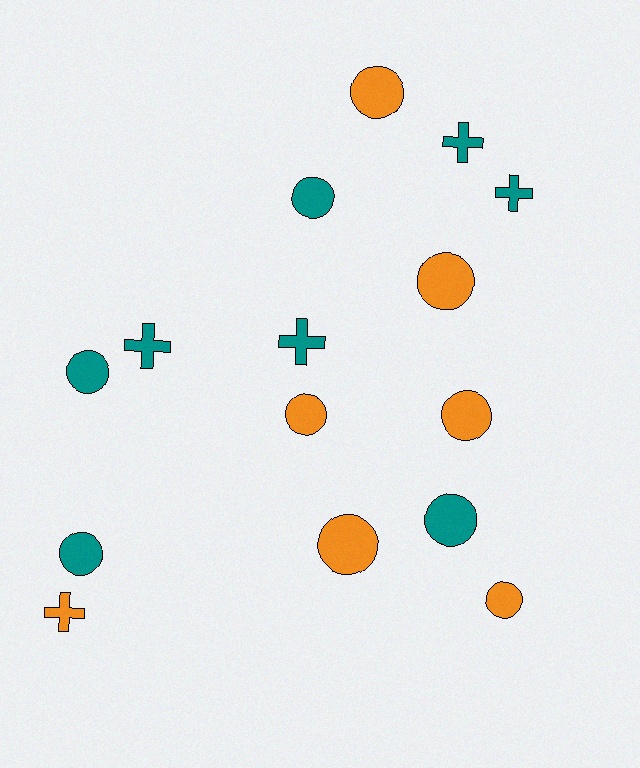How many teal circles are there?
There are 4 teal circles.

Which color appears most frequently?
Teal, with 8 objects.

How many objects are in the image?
There are 15 objects.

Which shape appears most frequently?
Circle, with 10 objects.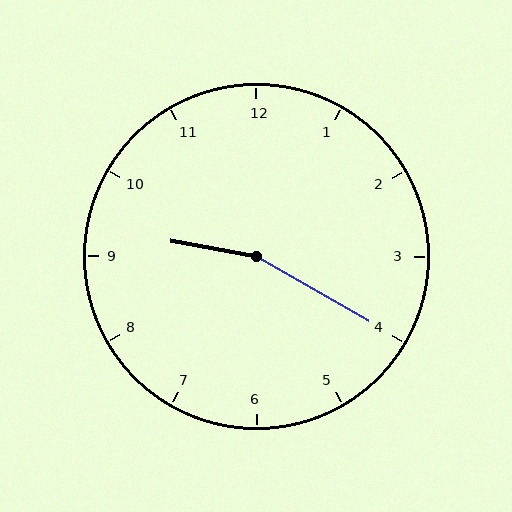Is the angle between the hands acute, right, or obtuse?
It is obtuse.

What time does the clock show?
9:20.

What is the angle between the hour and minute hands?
Approximately 160 degrees.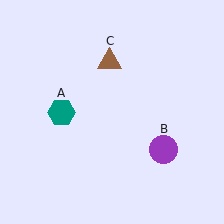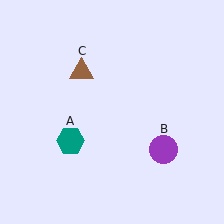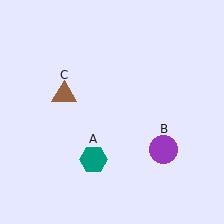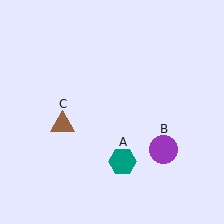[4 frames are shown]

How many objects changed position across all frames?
2 objects changed position: teal hexagon (object A), brown triangle (object C).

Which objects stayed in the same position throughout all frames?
Purple circle (object B) remained stationary.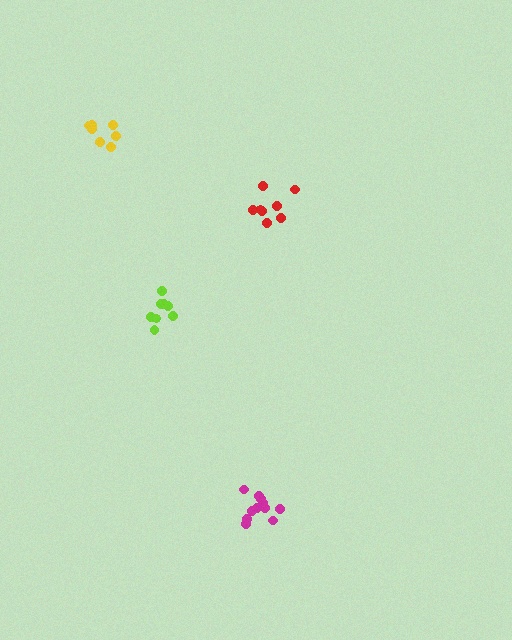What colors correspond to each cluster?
The clusters are colored: magenta, lime, yellow, red.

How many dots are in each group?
Group 1: 11 dots, Group 2: 8 dots, Group 3: 7 dots, Group 4: 8 dots (34 total).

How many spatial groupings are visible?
There are 4 spatial groupings.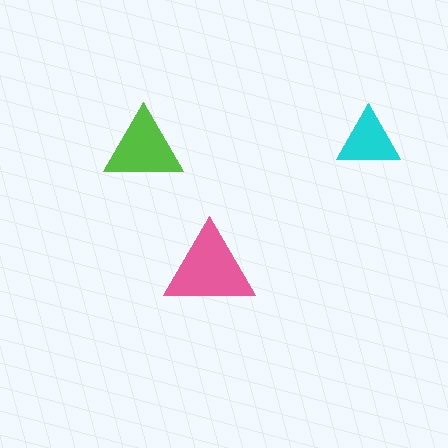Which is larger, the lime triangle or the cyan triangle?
The lime one.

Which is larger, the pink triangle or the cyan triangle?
The pink one.